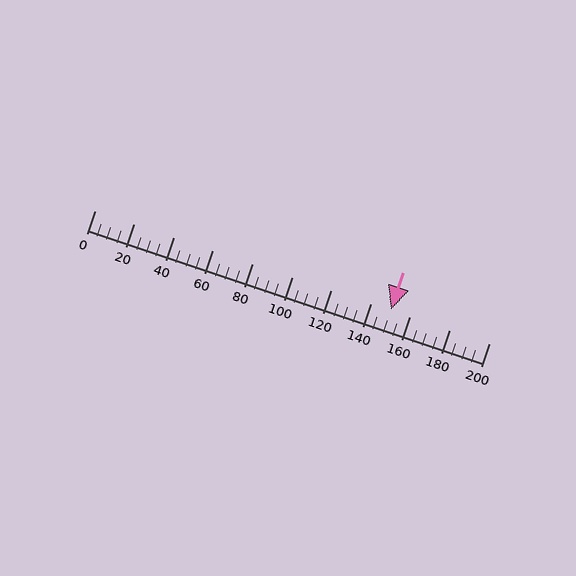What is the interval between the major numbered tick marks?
The major tick marks are spaced 20 units apart.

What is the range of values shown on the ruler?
The ruler shows values from 0 to 200.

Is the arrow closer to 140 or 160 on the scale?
The arrow is closer to 160.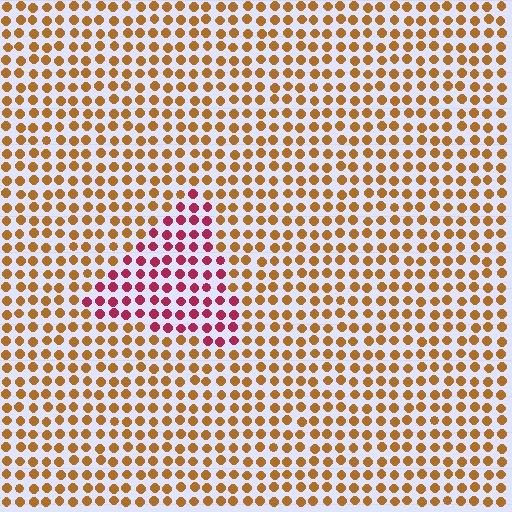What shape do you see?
I see a triangle.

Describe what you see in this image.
The image is filled with small brown elements in a uniform arrangement. A triangle-shaped region is visible where the elements are tinted to a slightly different hue, forming a subtle color boundary.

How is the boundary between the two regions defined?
The boundary is defined purely by a slight shift in hue (about 52 degrees). Spacing, size, and orientation are identical on both sides.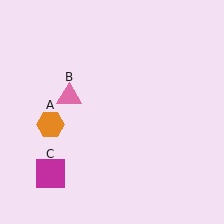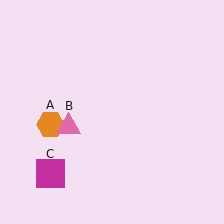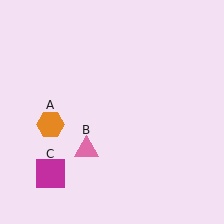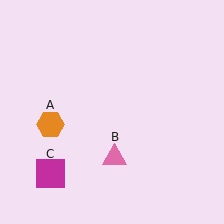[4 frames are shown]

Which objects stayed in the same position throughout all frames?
Orange hexagon (object A) and magenta square (object C) remained stationary.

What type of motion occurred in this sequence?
The pink triangle (object B) rotated counterclockwise around the center of the scene.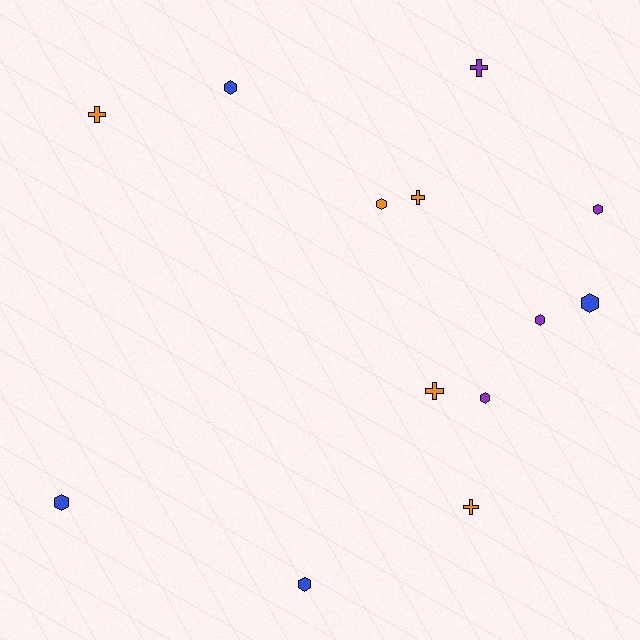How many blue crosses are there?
There are no blue crosses.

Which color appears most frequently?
Orange, with 5 objects.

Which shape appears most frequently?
Hexagon, with 8 objects.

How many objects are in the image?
There are 13 objects.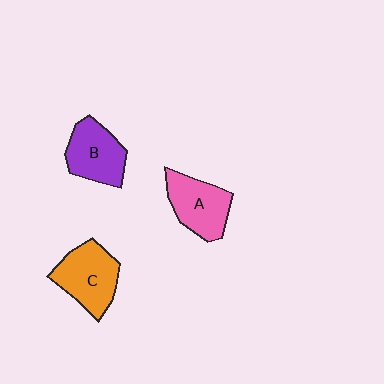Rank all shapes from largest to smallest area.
From largest to smallest: C (orange), A (pink), B (purple).